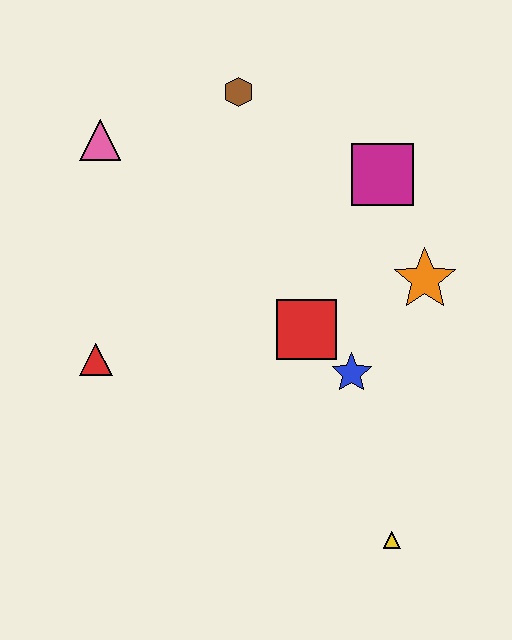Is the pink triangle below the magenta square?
No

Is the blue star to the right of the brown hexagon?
Yes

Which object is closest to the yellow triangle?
The blue star is closest to the yellow triangle.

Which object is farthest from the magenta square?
The yellow triangle is farthest from the magenta square.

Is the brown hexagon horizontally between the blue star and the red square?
No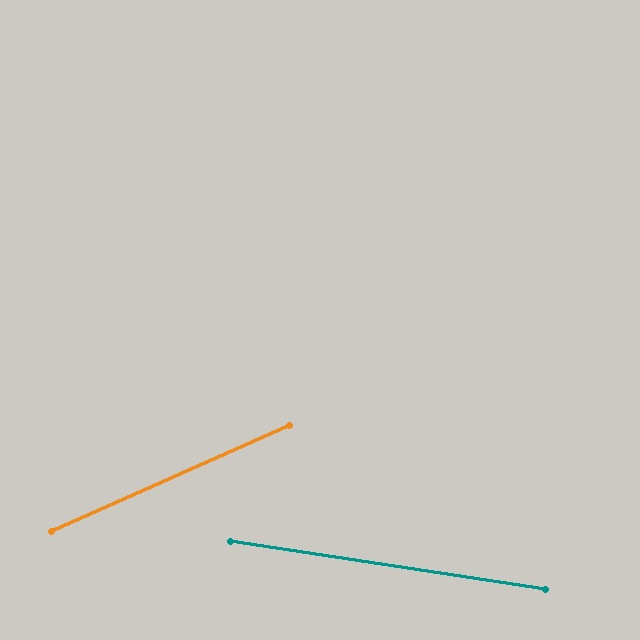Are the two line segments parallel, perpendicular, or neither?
Neither parallel nor perpendicular — they differ by about 33°.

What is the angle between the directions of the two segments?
Approximately 33 degrees.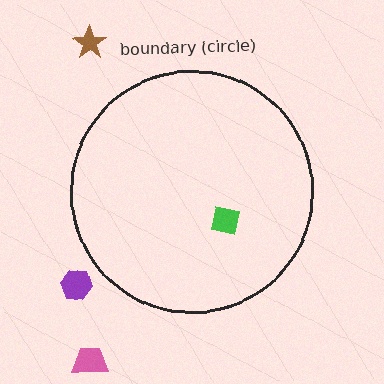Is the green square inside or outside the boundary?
Inside.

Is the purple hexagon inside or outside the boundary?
Outside.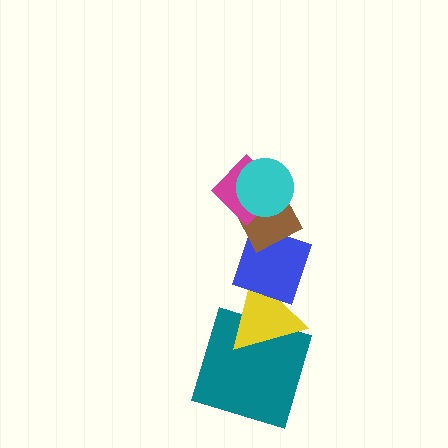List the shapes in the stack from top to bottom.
From top to bottom: the cyan circle, the magenta diamond, the brown diamond, the blue diamond, the yellow triangle, the teal square.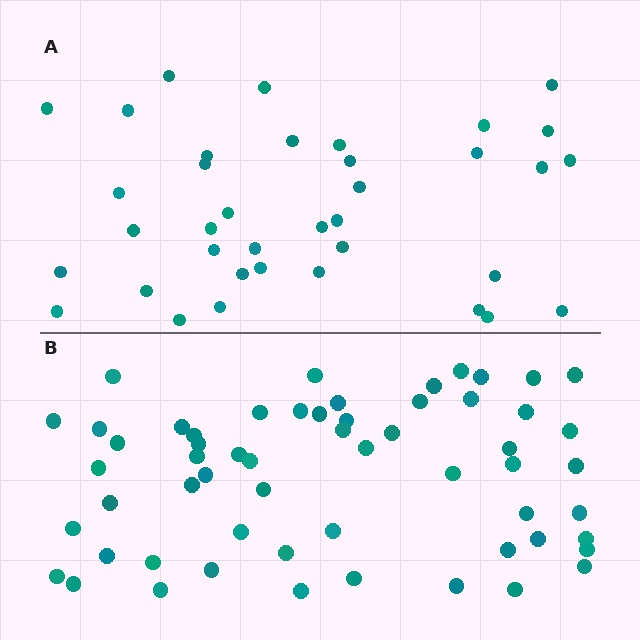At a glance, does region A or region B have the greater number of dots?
Region B (the bottom region) has more dots.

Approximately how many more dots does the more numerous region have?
Region B has approximately 20 more dots than region A.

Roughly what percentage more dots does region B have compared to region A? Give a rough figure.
About 55% more.